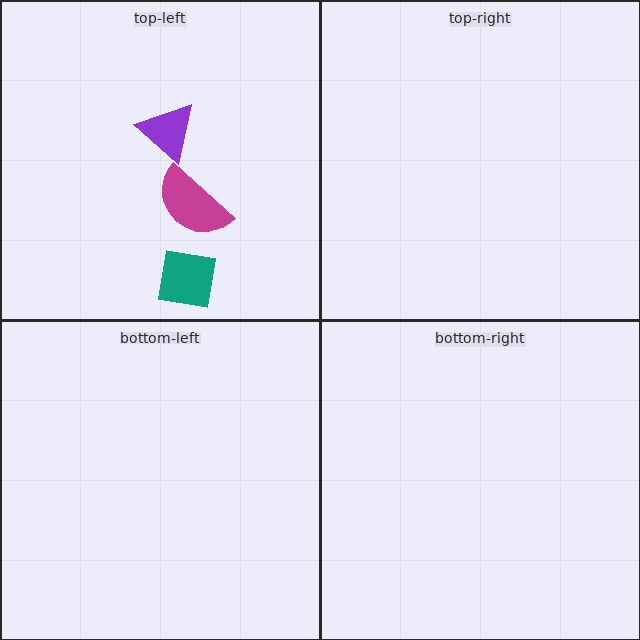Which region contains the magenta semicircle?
The top-left region.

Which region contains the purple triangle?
The top-left region.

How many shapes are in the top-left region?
3.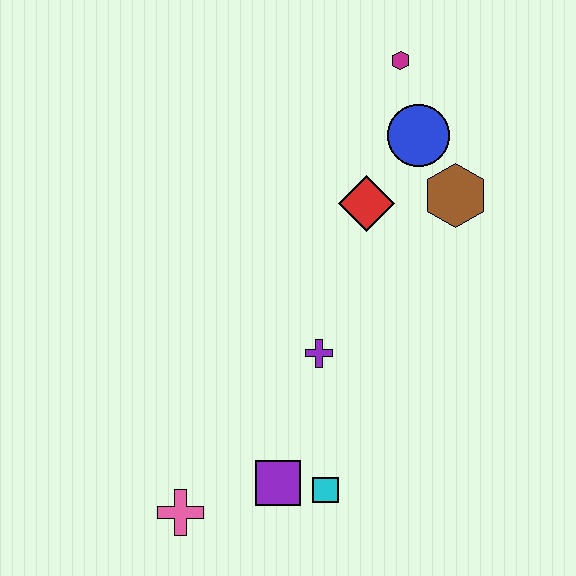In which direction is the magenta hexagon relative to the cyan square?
The magenta hexagon is above the cyan square.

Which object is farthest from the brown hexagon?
The pink cross is farthest from the brown hexagon.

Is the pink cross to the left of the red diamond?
Yes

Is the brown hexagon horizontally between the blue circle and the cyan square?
No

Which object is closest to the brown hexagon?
The blue circle is closest to the brown hexagon.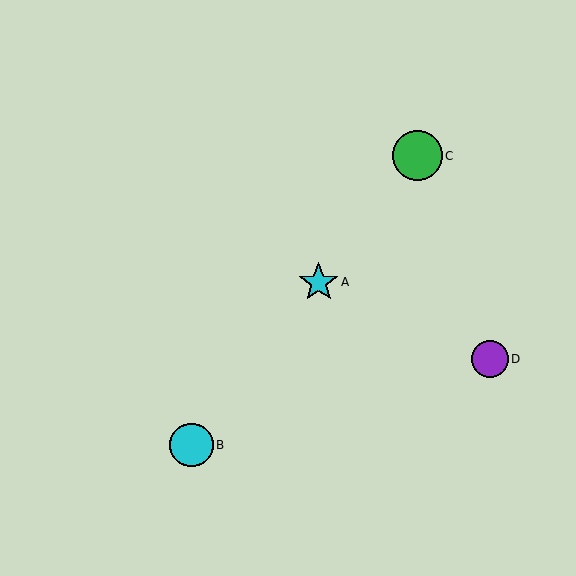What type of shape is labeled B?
Shape B is a cyan circle.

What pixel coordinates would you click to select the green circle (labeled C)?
Click at (417, 156) to select the green circle C.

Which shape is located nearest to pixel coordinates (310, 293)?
The cyan star (labeled A) at (319, 282) is nearest to that location.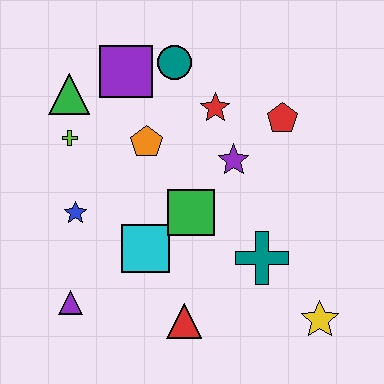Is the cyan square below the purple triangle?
No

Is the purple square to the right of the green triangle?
Yes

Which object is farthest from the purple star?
The purple triangle is farthest from the purple star.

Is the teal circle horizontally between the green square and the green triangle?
Yes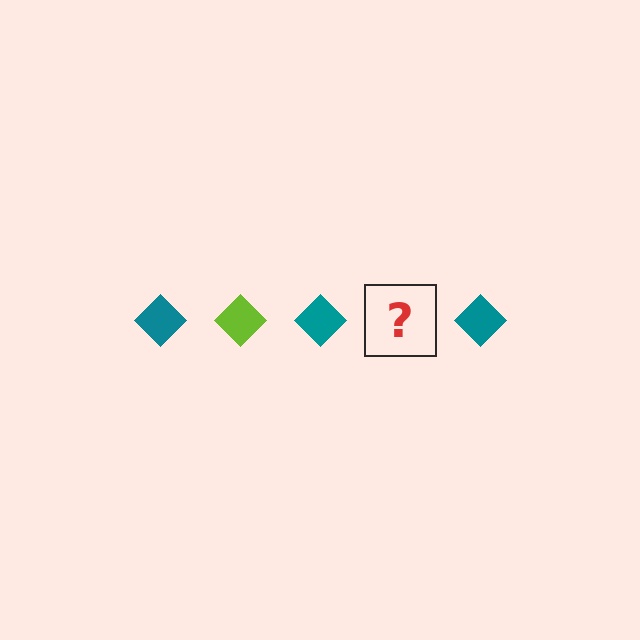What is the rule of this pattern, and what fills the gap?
The rule is that the pattern cycles through teal, lime diamonds. The gap should be filled with a lime diamond.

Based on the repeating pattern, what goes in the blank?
The blank should be a lime diamond.